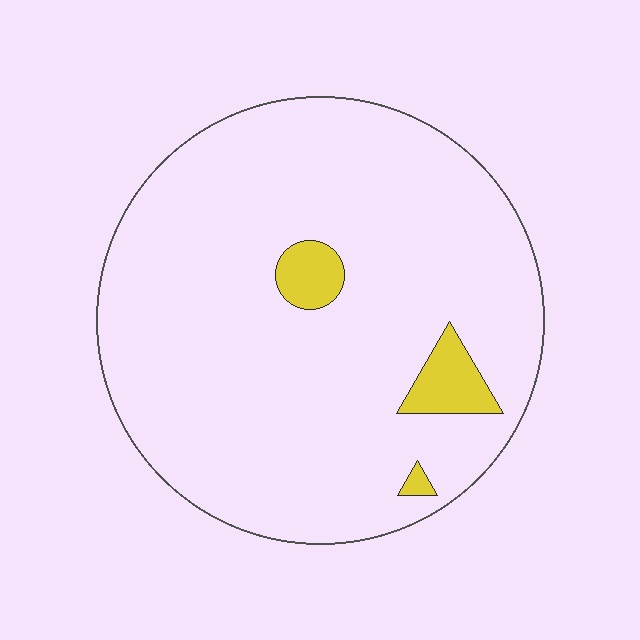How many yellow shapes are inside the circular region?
3.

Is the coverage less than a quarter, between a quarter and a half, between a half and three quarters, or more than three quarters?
Less than a quarter.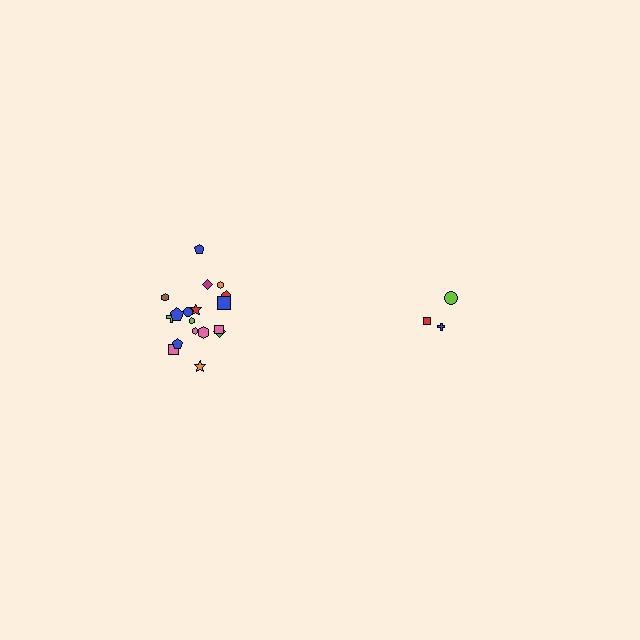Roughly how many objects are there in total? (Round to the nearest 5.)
Roughly 20 objects in total.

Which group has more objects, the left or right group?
The left group.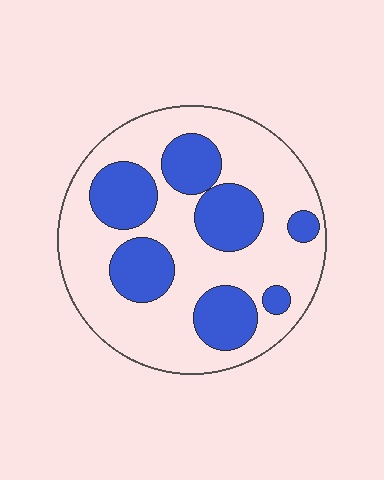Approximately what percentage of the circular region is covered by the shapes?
Approximately 35%.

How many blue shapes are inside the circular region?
7.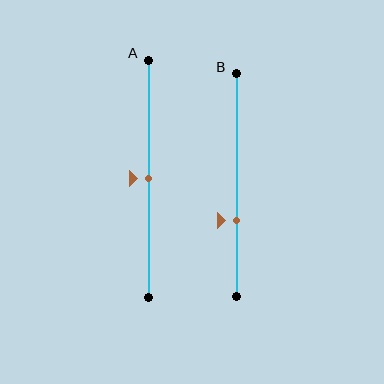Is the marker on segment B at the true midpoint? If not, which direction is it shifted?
No, the marker on segment B is shifted downward by about 16% of the segment length.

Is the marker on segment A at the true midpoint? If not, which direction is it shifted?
Yes, the marker on segment A is at the true midpoint.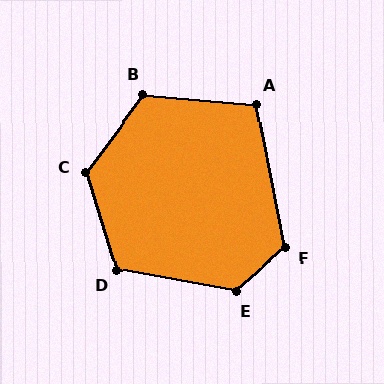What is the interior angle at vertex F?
Approximately 120 degrees (obtuse).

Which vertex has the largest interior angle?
E, at approximately 128 degrees.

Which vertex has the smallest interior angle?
A, at approximately 106 degrees.